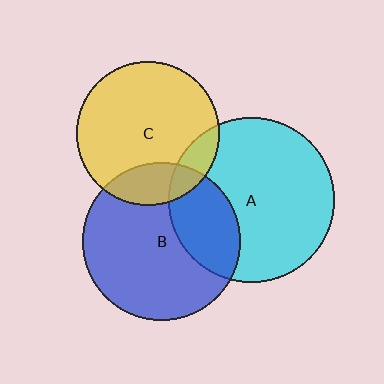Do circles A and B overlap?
Yes.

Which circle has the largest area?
Circle A (cyan).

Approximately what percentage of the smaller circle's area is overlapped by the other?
Approximately 30%.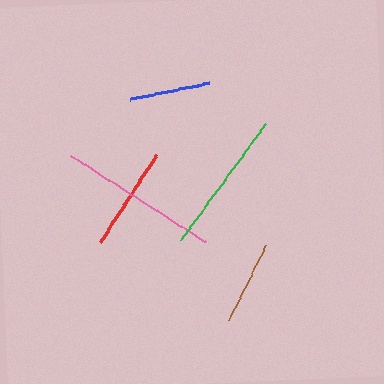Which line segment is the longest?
The pink line is the longest at approximately 160 pixels.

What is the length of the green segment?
The green segment is approximately 145 pixels long.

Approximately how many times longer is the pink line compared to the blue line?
The pink line is approximately 2.0 times the length of the blue line.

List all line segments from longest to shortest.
From longest to shortest: pink, green, red, brown, blue.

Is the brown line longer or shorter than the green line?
The green line is longer than the brown line.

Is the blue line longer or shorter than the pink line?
The pink line is longer than the blue line.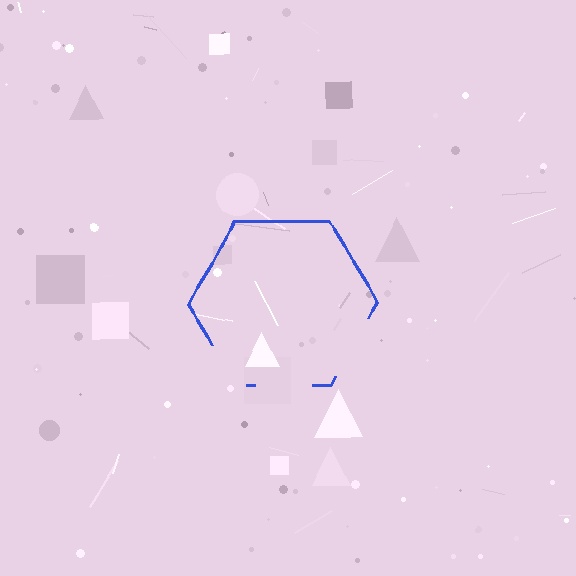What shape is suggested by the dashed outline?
The dashed outline suggests a hexagon.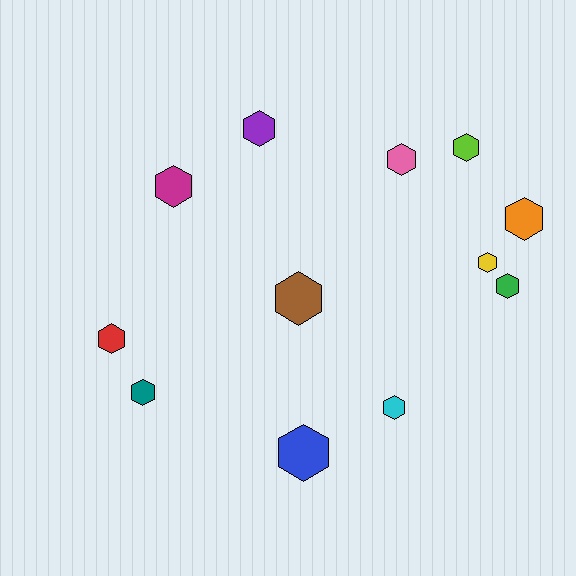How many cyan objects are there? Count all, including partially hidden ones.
There is 1 cyan object.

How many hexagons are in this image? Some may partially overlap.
There are 12 hexagons.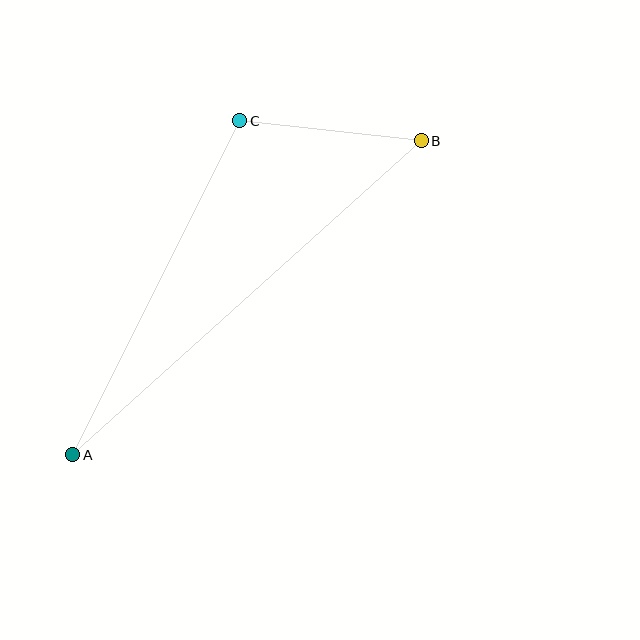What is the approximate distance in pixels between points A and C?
The distance between A and C is approximately 374 pixels.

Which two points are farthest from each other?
Points A and B are farthest from each other.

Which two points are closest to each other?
Points B and C are closest to each other.